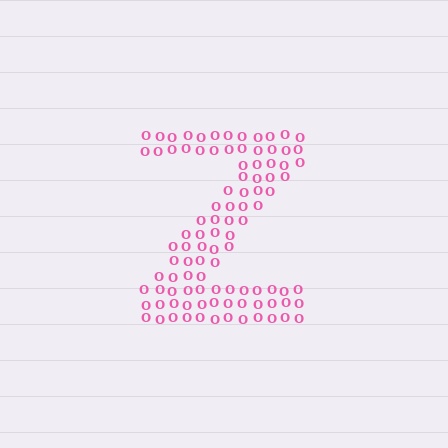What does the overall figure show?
The overall figure shows the letter Z.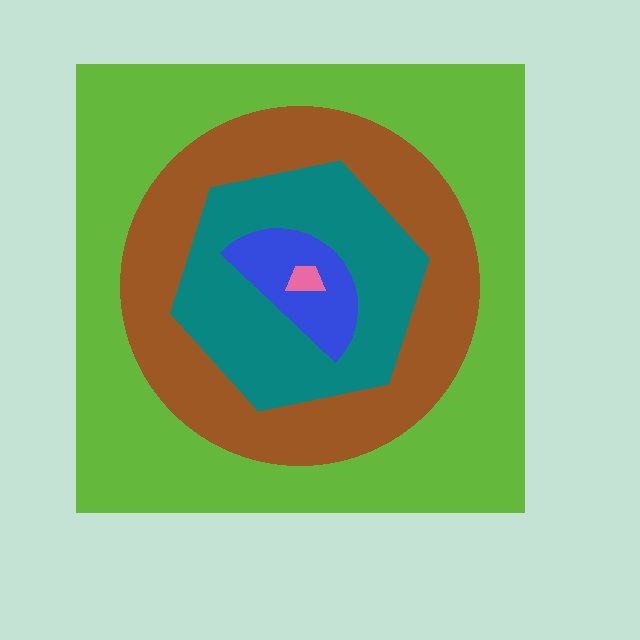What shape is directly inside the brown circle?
The teal hexagon.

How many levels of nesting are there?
5.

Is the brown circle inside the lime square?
Yes.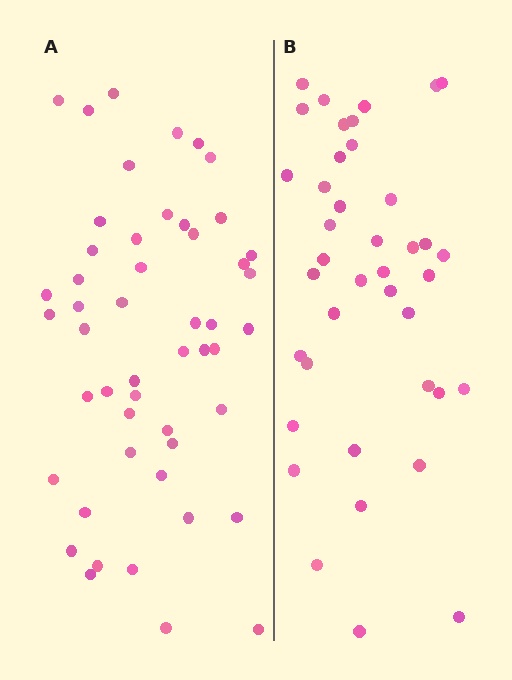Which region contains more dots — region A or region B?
Region A (the left region) has more dots.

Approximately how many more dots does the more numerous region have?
Region A has roughly 10 or so more dots than region B.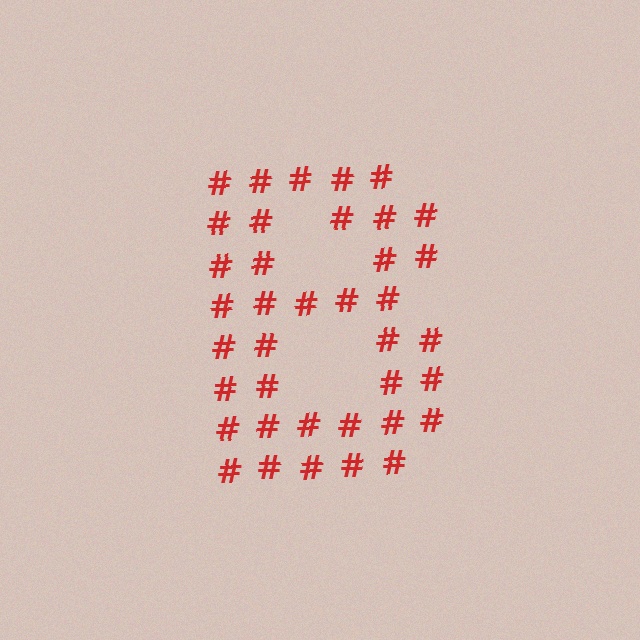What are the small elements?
The small elements are hash symbols.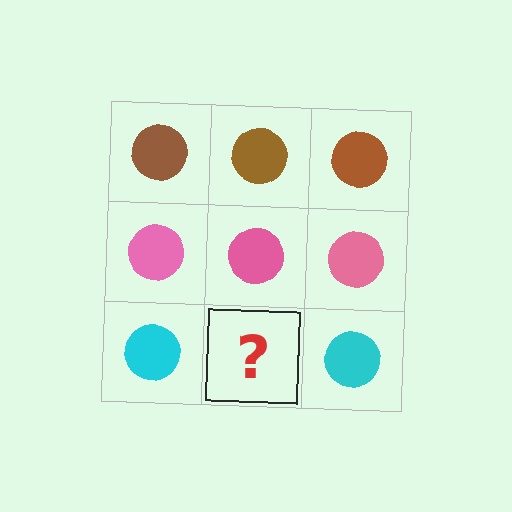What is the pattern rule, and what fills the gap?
The rule is that each row has a consistent color. The gap should be filled with a cyan circle.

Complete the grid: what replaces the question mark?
The question mark should be replaced with a cyan circle.